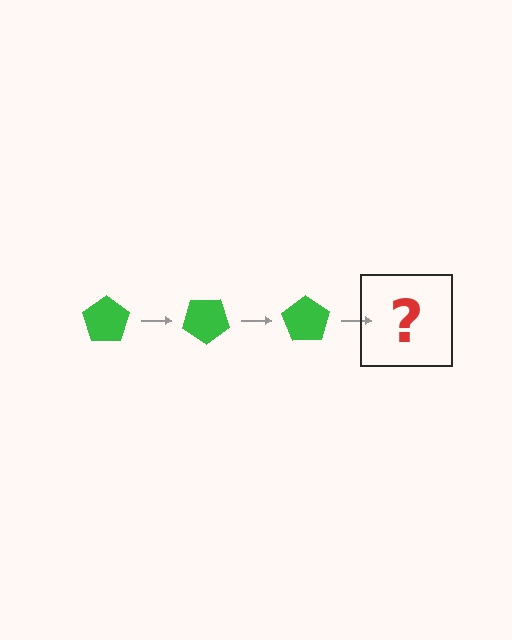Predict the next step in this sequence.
The next step is a green pentagon rotated 105 degrees.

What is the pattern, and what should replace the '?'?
The pattern is that the pentagon rotates 35 degrees each step. The '?' should be a green pentagon rotated 105 degrees.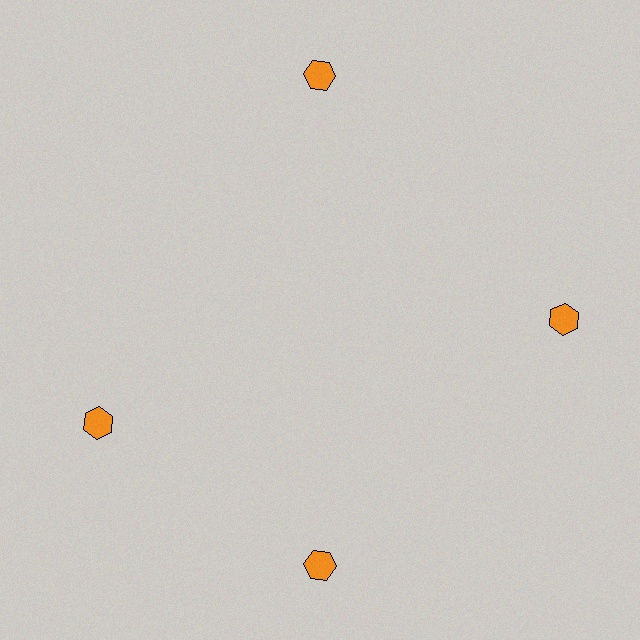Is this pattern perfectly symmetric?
No. The 4 orange hexagons are arranged in a ring, but one element near the 9 o'clock position is rotated out of alignment along the ring, breaking the 4-fold rotational symmetry.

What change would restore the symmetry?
The symmetry would be restored by rotating it back into even spacing with its neighbors so that all 4 hexagons sit at equal angles and equal distance from the center.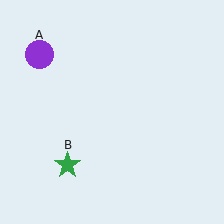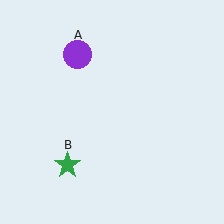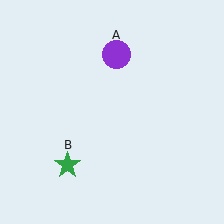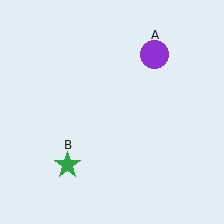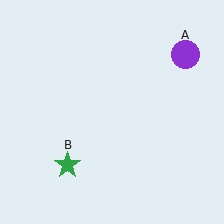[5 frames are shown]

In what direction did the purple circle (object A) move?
The purple circle (object A) moved right.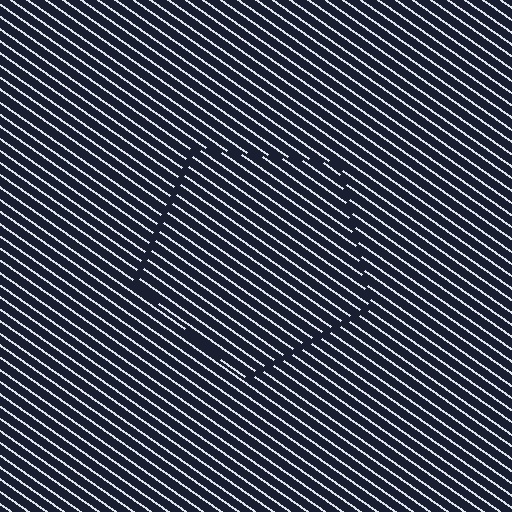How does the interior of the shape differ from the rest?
The interior of the shape contains the same grating, shifted by half a period — the contour is defined by the phase discontinuity where line-ends from the inner and outer gratings abut.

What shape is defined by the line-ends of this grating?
An illusory pentagon. The interior of the shape contains the same grating, shifted by half a period — the contour is defined by the phase discontinuity where line-ends from the inner and outer gratings abut.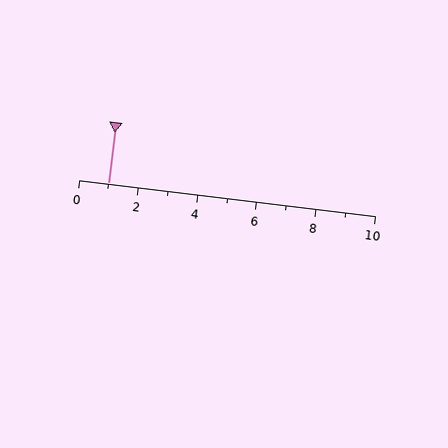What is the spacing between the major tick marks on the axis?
The major ticks are spaced 2 apart.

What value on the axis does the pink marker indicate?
The marker indicates approximately 1.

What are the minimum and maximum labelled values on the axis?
The axis runs from 0 to 10.